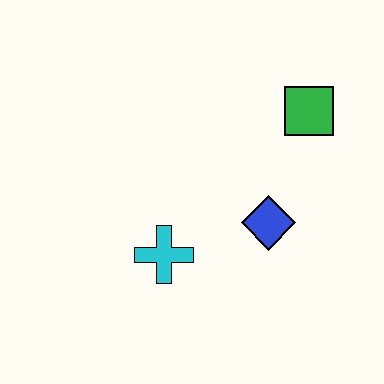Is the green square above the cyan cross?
Yes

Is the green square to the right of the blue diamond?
Yes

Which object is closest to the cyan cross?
The blue diamond is closest to the cyan cross.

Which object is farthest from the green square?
The cyan cross is farthest from the green square.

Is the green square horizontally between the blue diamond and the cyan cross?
No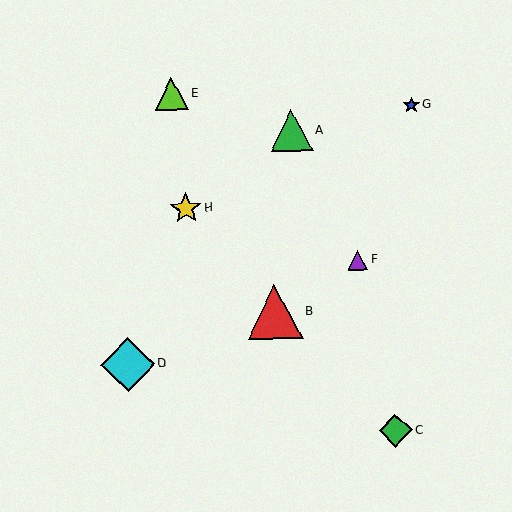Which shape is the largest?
The red triangle (labeled B) is the largest.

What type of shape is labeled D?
Shape D is a cyan diamond.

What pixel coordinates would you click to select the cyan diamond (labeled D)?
Click at (128, 365) to select the cyan diamond D.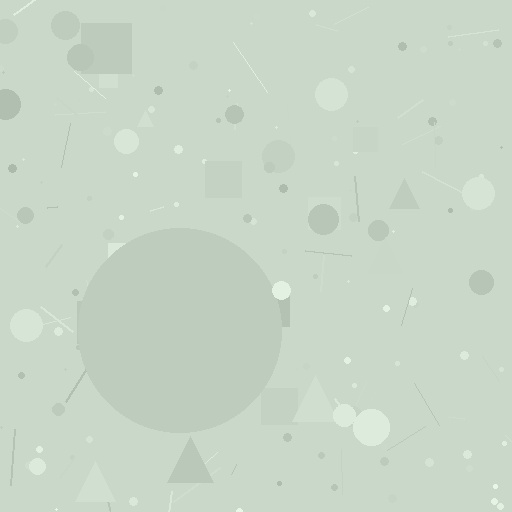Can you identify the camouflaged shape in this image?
The camouflaged shape is a circle.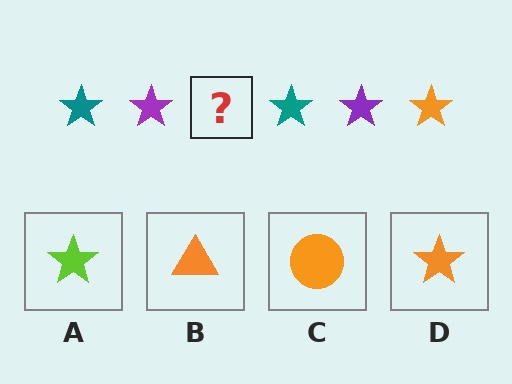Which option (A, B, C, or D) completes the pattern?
D.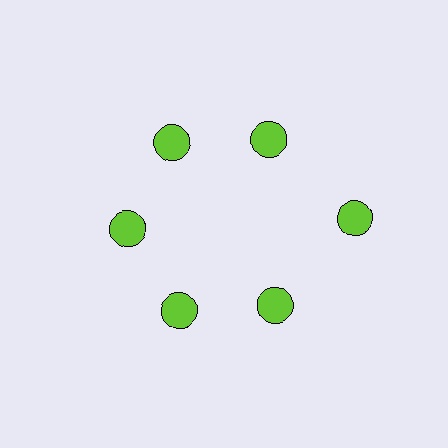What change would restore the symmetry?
The symmetry would be restored by moving it inward, back onto the ring so that all 6 circles sit at equal angles and equal distance from the center.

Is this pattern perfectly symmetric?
No. The 6 lime circles are arranged in a ring, but one element near the 3 o'clock position is pushed outward from the center, breaking the 6-fold rotational symmetry.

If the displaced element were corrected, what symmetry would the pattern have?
It would have 6-fold rotational symmetry — the pattern would map onto itself every 60 degrees.